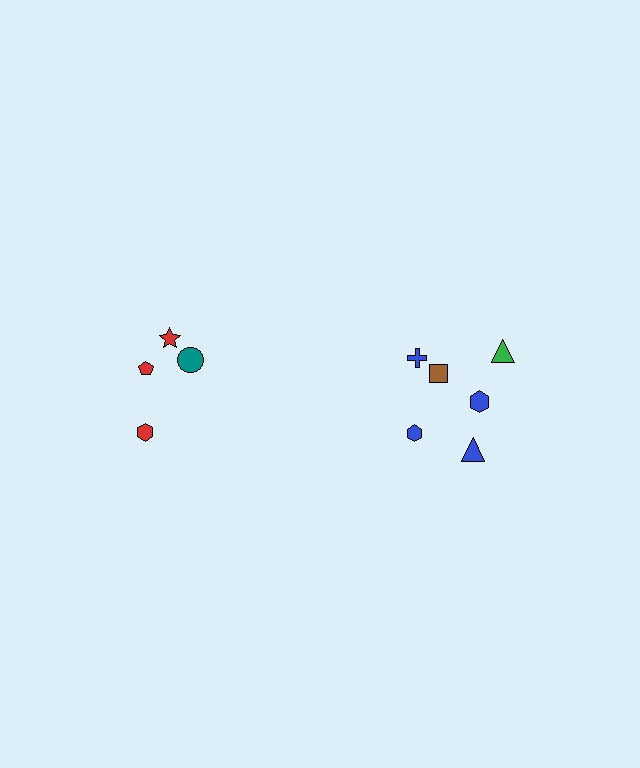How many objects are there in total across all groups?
There are 10 objects.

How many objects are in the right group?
There are 6 objects.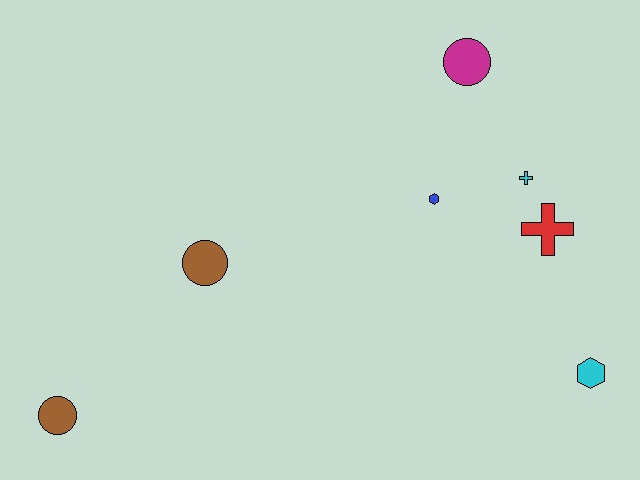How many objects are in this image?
There are 7 objects.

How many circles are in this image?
There are 3 circles.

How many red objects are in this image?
There is 1 red object.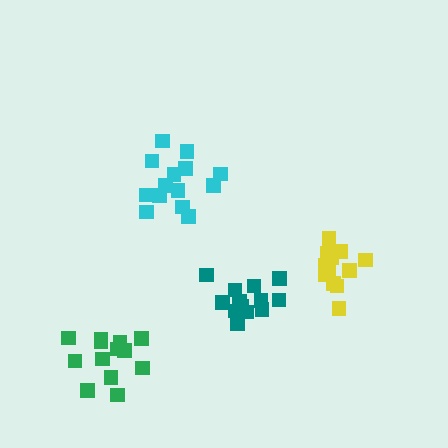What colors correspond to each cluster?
The clusters are colored: green, teal, cyan, yellow.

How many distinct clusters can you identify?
There are 4 distinct clusters.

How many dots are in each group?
Group 1: 13 dots, Group 2: 14 dots, Group 3: 14 dots, Group 4: 12 dots (53 total).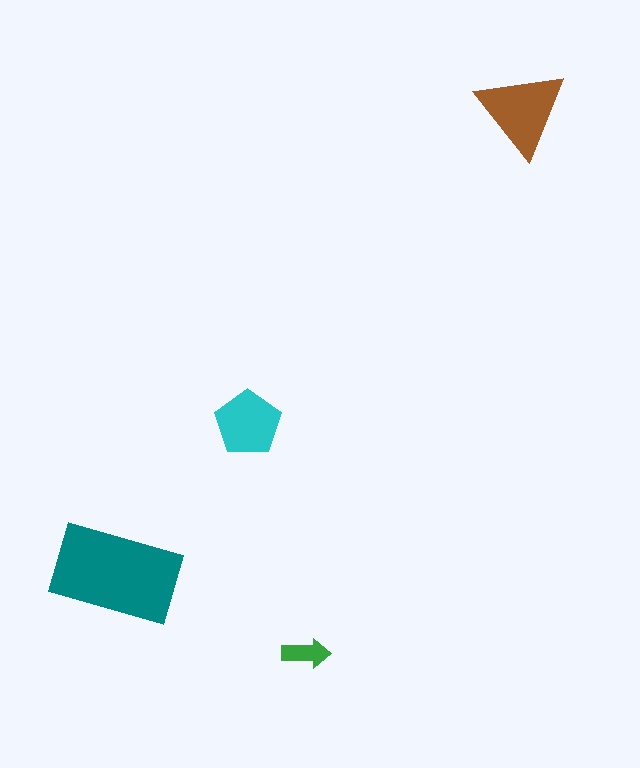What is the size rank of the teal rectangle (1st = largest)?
1st.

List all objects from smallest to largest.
The green arrow, the cyan pentagon, the brown triangle, the teal rectangle.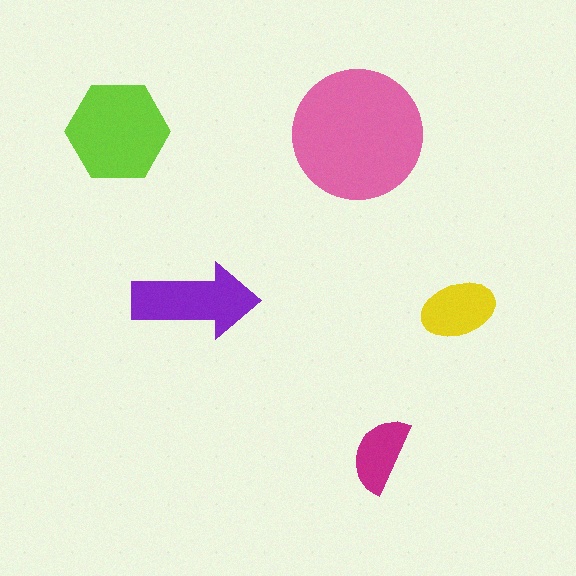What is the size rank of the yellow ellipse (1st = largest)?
4th.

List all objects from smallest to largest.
The magenta semicircle, the yellow ellipse, the purple arrow, the lime hexagon, the pink circle.